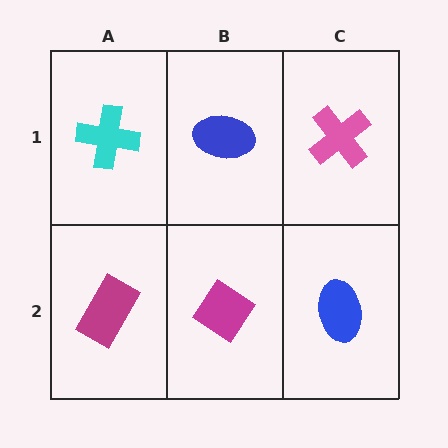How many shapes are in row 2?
3 shapes.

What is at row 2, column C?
A blue ellipse.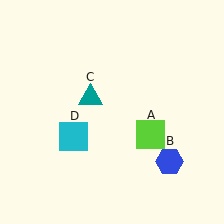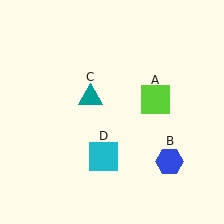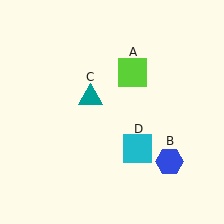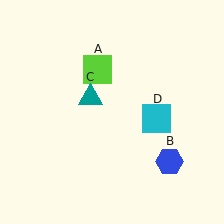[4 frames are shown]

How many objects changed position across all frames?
2 objects changed position: lime square (object A), cyan square (object D).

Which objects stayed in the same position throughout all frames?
Blue hexagon (object B) and teal triangle (object C) remained stationary.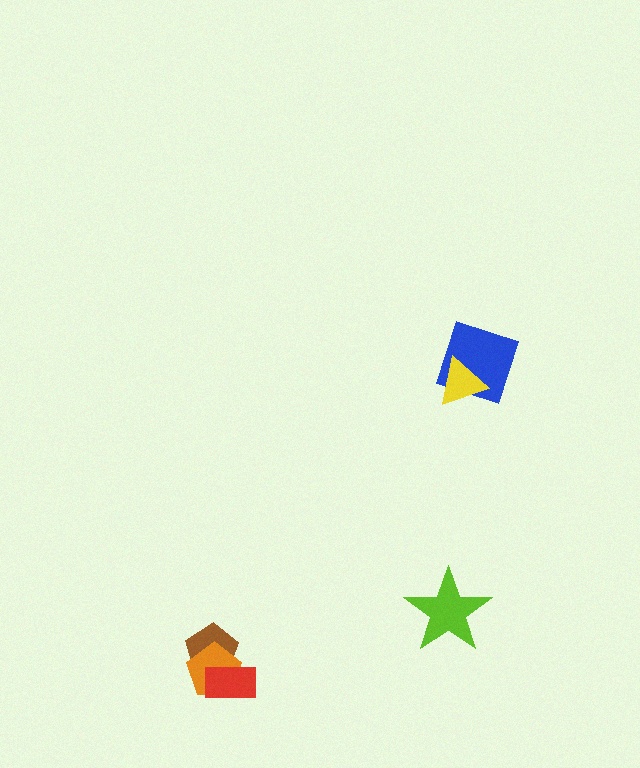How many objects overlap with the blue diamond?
1 object overlaps with the blue diamond.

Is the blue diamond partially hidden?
Yes, it is partially covered by another shape.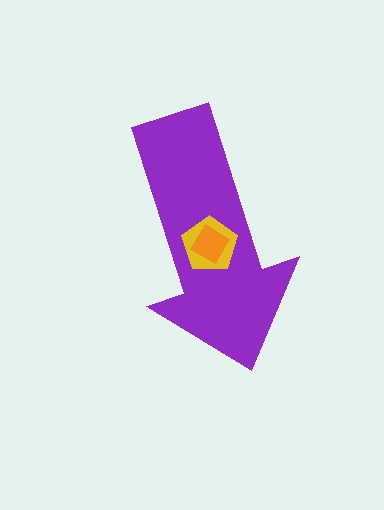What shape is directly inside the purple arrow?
The yellow pentagon.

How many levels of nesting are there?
3.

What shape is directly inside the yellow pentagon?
The orange diamond.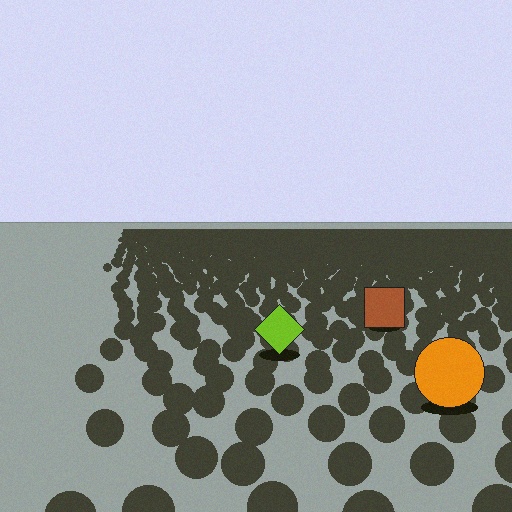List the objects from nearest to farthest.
From nearest to farthest: the orange circle, the lime diamond, the brown square.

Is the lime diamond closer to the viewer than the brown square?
Yes. The lime diamond is closer — you can tell from the texture gradient: the ground texture is coarser near it.